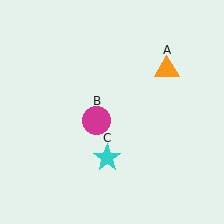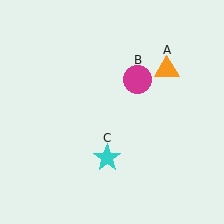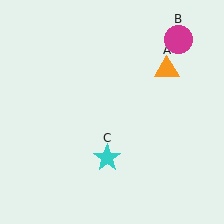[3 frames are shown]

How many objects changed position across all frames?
1 object changed position: magenta circle (object B).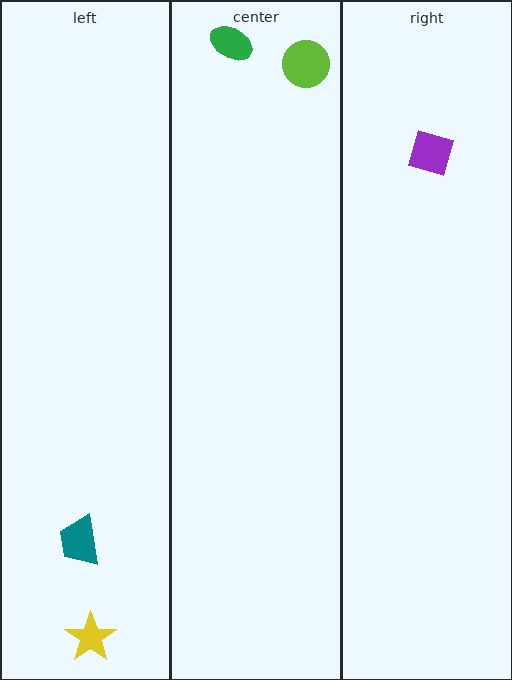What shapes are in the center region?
The lime circle, the green ellipse.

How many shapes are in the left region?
2.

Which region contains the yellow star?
The left region.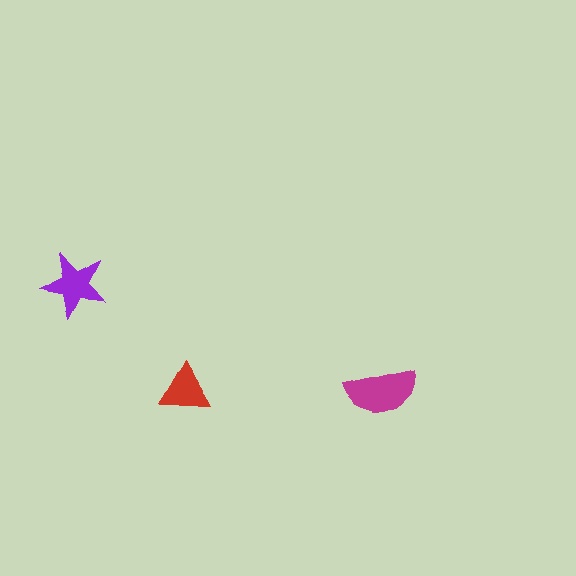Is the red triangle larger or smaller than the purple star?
Smaller.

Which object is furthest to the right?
The magenta semicircle is rightmost.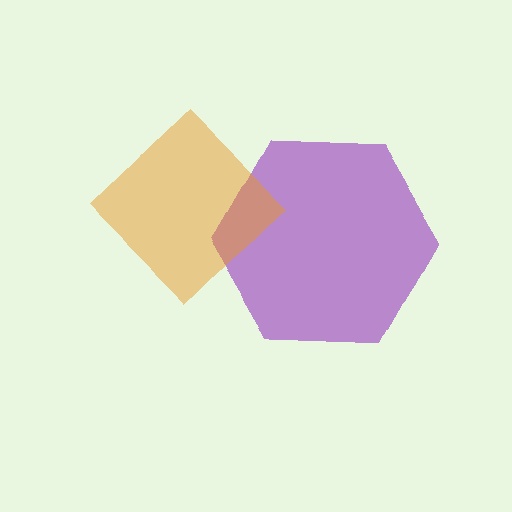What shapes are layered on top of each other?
The layered shapes are: a purple hexagon, an orange diamond.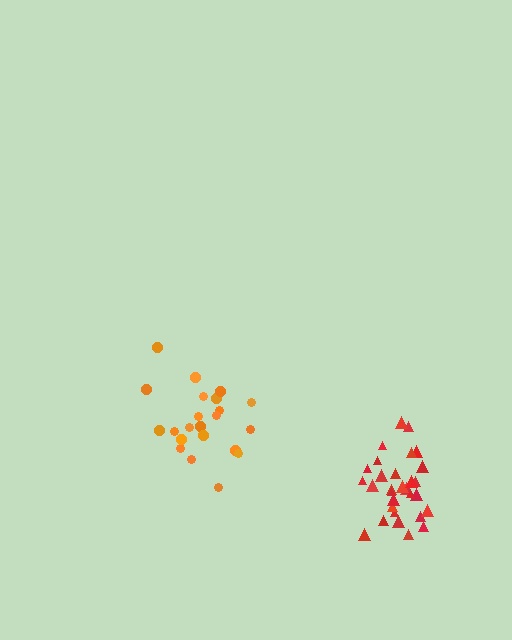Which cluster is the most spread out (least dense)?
Orange.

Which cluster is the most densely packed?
Red.